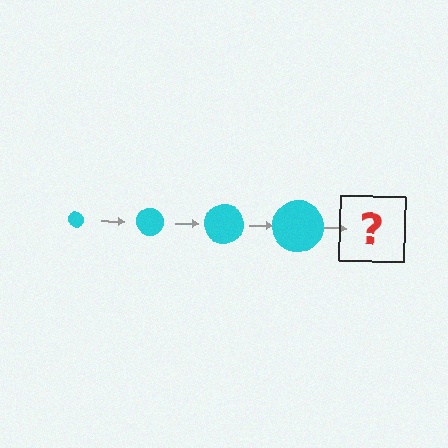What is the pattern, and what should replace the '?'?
The pattern is that the circle gets progressively larger each step. The '?' should be a cyan circle, larger than the previous one.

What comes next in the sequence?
The next element should be a cyan circle, larger than the previous one.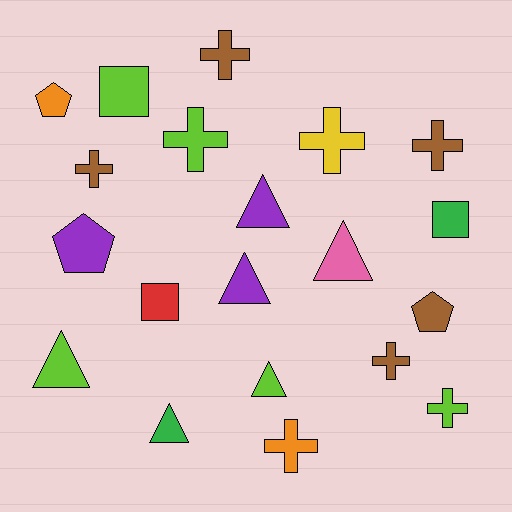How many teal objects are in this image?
There are no teal objects.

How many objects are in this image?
There are 20 objects.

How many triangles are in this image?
There are 6 triangles.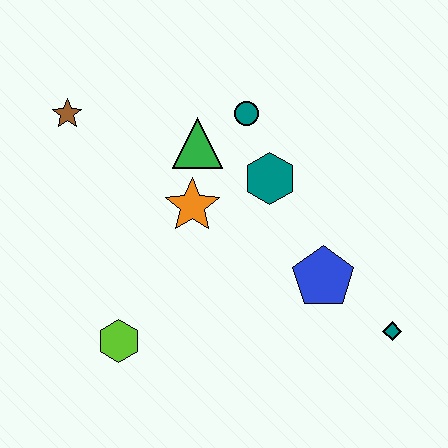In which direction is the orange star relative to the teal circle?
The orange star is below the teal circle.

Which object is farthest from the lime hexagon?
The teal diamond is farthest from the lime hexagon.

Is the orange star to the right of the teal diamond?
No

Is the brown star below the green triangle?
No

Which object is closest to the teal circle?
The green triangle is closest to the teal circle.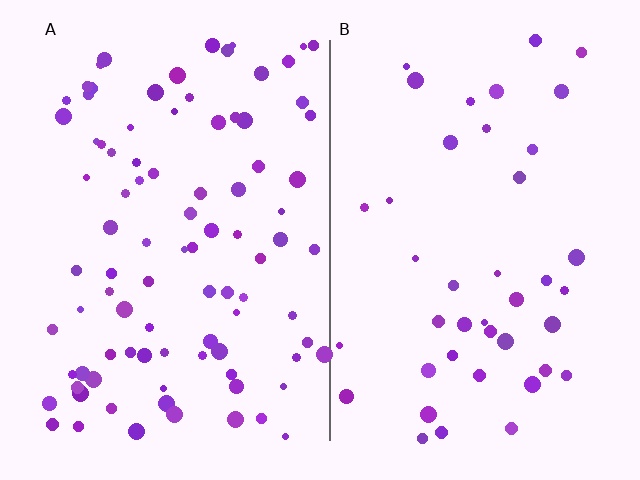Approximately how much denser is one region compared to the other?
Approximately 2.2× — region A over region B.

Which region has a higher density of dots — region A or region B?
A (the left).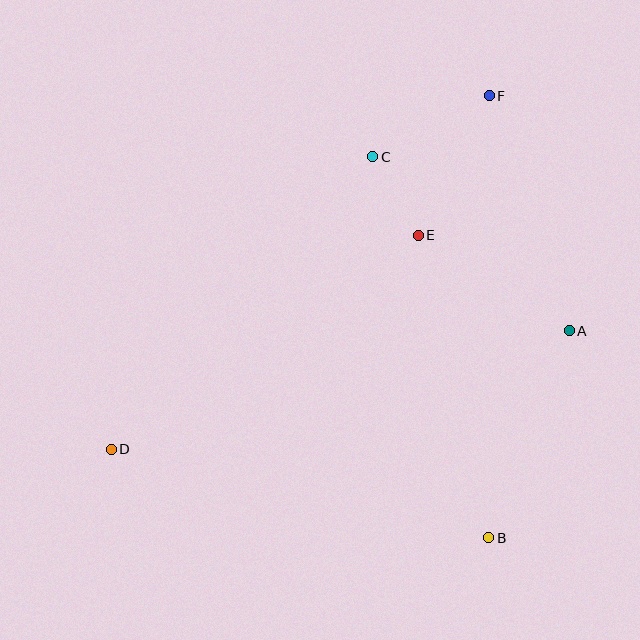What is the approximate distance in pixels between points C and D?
The distance between C and D is approximately 392 pixels.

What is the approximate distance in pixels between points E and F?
The distance between E and F is approximately 157 pixels.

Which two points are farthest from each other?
Points D and F are farthest from each other.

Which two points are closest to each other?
Points C and E are closest to each other.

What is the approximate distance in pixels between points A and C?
The distance between A and C is approximately 262 pixels.